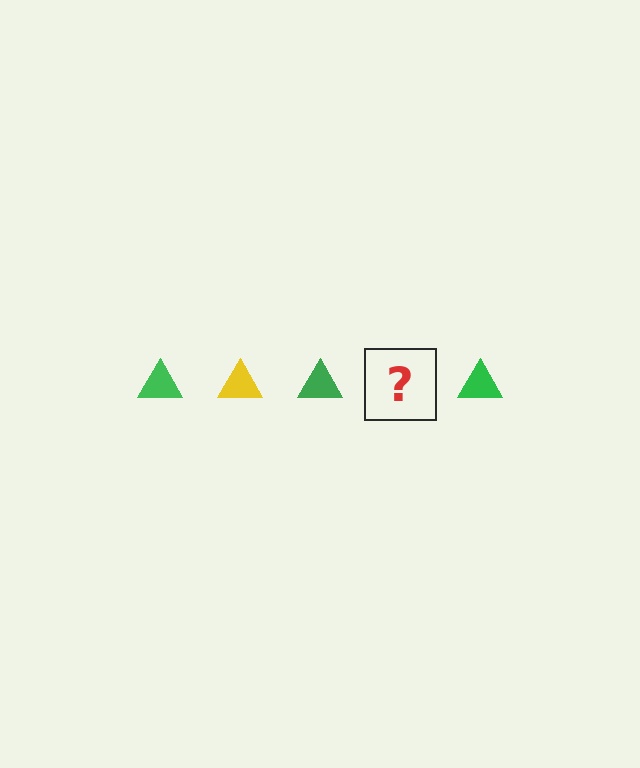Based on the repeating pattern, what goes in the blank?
The blank should be a yellow triangle.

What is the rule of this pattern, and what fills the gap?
The rule is that the pattern cycles through green, yellow triangles. The gap should be filled with a yellow triangle.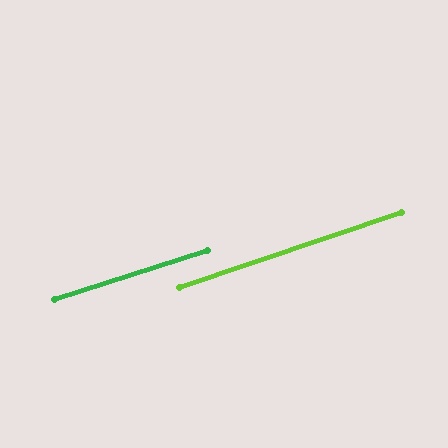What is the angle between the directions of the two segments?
Approximately 1 degree.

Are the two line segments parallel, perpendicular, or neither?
Parallel — their directions differ by only 0.8°.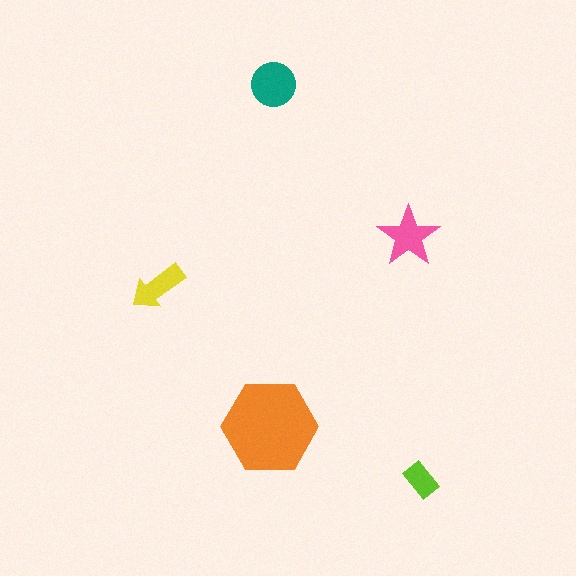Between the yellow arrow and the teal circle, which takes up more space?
The teal circle.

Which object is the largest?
The orange hexagon.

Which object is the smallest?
The lime rectangle.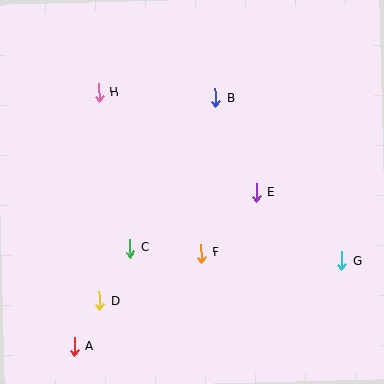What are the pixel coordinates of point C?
Point C is at (130, 248).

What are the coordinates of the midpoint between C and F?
The midpoint between C and F is at (166, 250).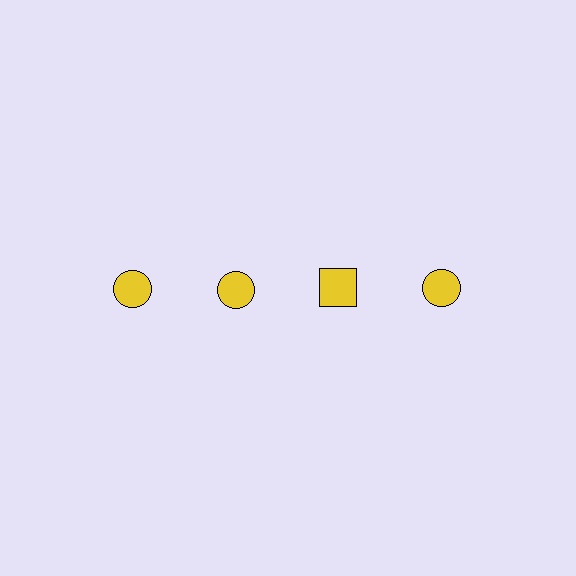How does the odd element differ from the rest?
It has a different shape: square instead of circle.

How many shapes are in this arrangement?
There are 4 shapes arranged in a grid pattern.